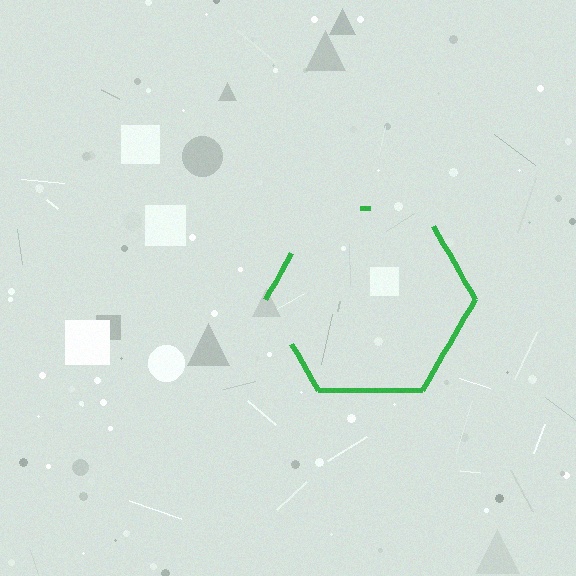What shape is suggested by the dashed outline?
The dashed outline suggests a hexagon.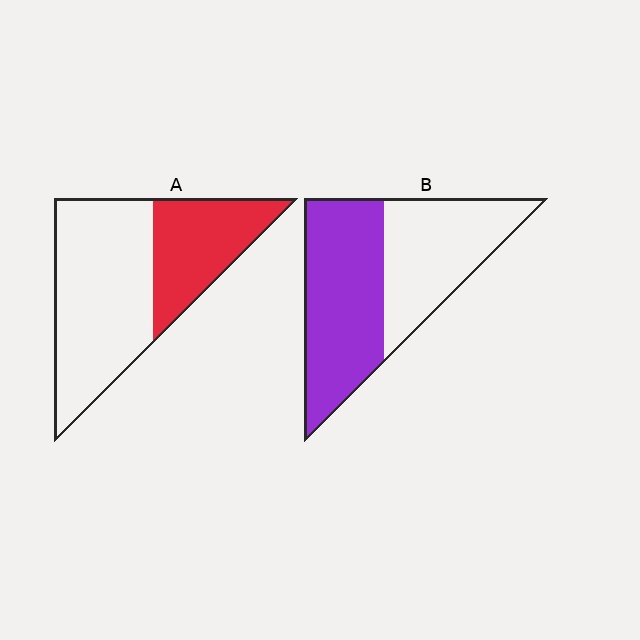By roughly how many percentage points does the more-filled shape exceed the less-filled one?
By roughly 20 percentage points (B over A).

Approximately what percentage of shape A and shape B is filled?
A is approximately 35% and B is approximately 55%.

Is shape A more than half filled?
No.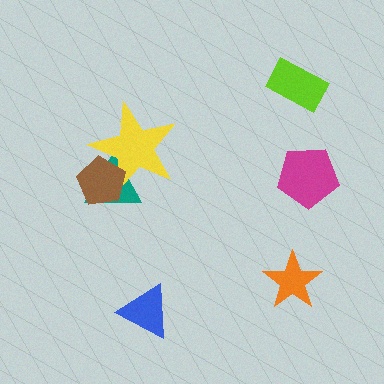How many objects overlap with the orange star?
0 objects overlap with the orange star.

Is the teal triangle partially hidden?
Yes, it is partially covered by another shape.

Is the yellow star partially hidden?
Yes, it is partially covered by another shape.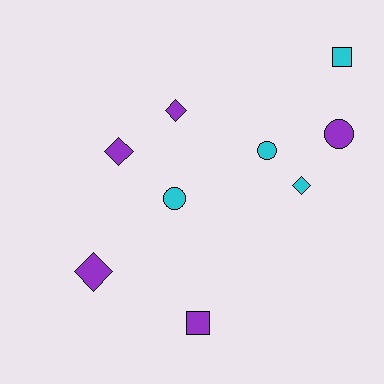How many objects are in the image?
There are 9 objects.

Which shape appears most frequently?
Diamond, with 4 objects.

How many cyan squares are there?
There is 1 cyan square.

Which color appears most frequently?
Purple, with 5 objects.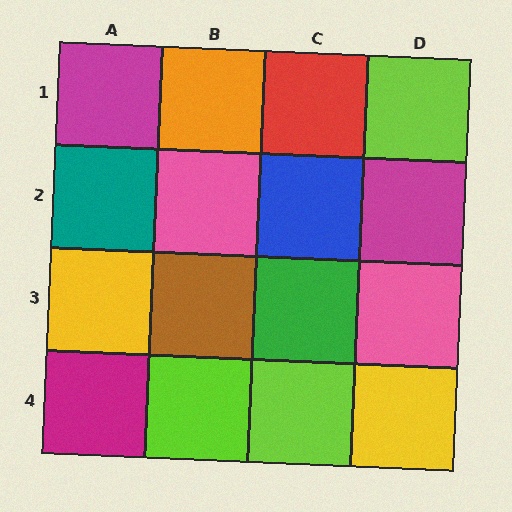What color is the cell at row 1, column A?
Magenta.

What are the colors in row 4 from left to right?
Magenta, lime, lime, yellow.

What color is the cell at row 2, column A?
Teal.